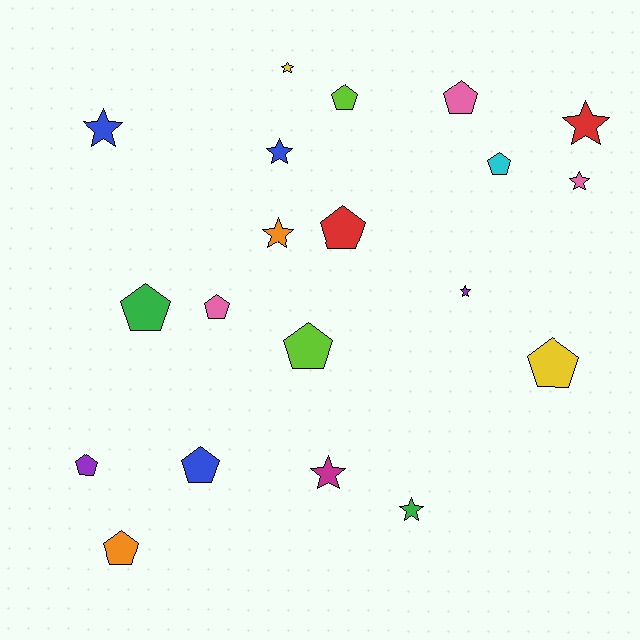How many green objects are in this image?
There are 2 green objects.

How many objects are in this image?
There are 20 objects.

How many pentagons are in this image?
There are 11 pentagons.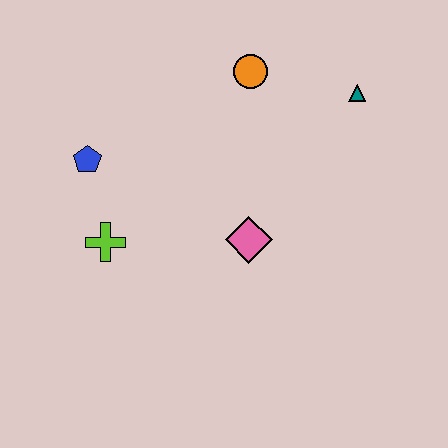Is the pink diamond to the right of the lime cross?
Yes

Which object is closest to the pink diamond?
The lime cross is closest to the pink diamond.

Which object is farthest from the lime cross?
The teal triangle is farthest from the lime cross.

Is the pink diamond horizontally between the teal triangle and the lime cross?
Yes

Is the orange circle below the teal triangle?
No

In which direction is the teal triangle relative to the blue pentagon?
The teal triangle is to the right of the blue pentagon.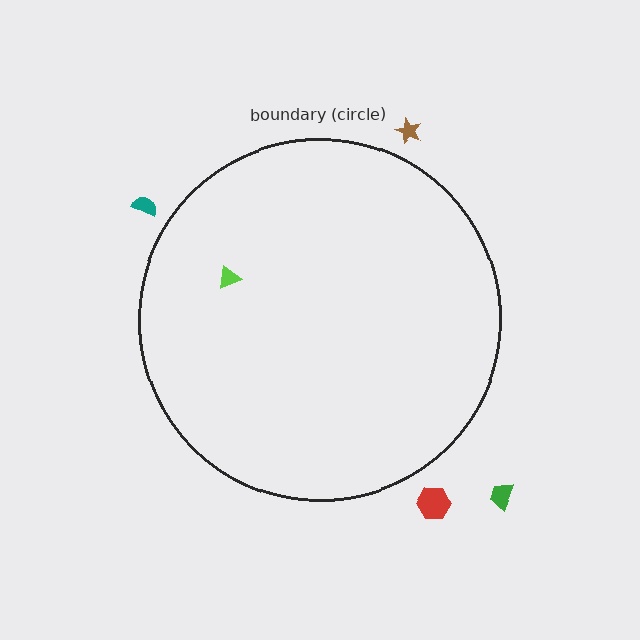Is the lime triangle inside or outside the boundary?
Inside.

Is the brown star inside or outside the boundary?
Outside.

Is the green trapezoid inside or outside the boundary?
Outside.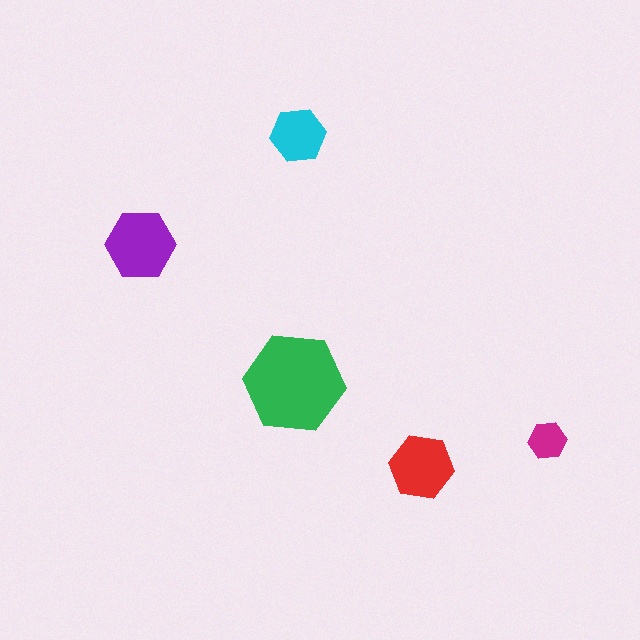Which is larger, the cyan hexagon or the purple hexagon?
The purple one.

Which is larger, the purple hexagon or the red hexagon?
The purple one.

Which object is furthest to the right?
The magenta hexagon is rightmost.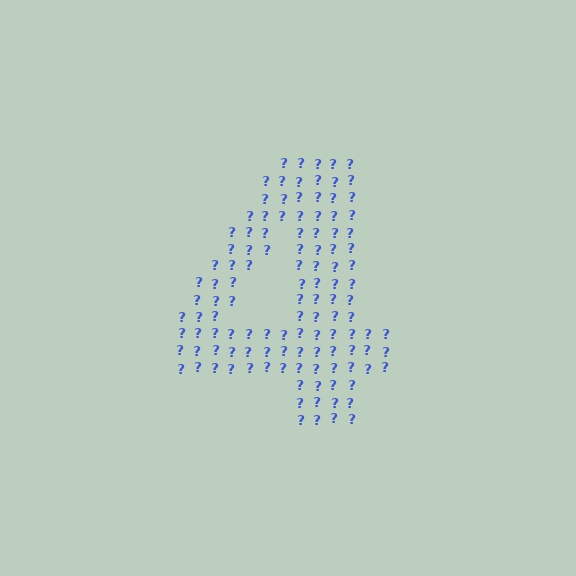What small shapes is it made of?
It is made of small question marks.